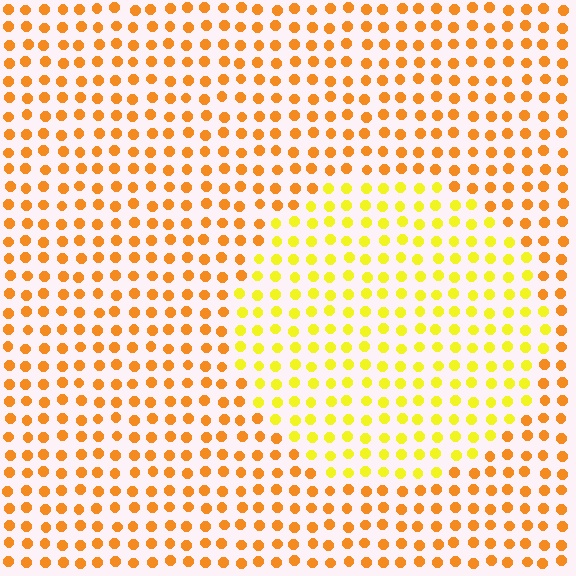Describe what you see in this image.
The image is filled with small orange elements in a uniform arrangement. A circle-shaped region is visible where the elements are tinted to a slightly different hue, forming a subtle color boundary.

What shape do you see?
I see a circle.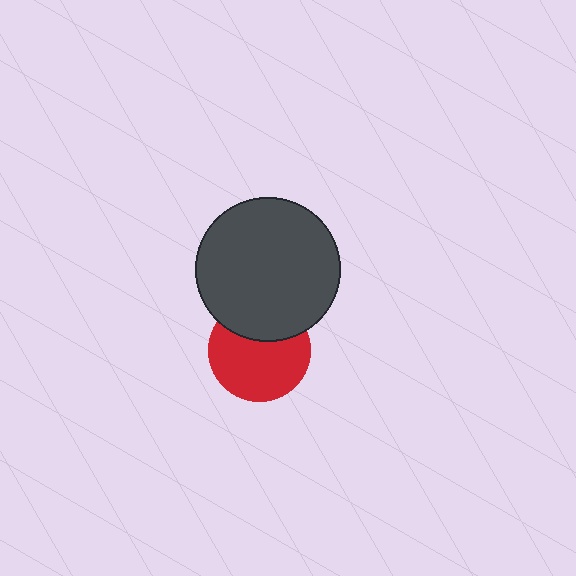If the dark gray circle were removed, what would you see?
You would see the complete red circle.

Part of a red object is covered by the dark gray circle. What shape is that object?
It is a circle.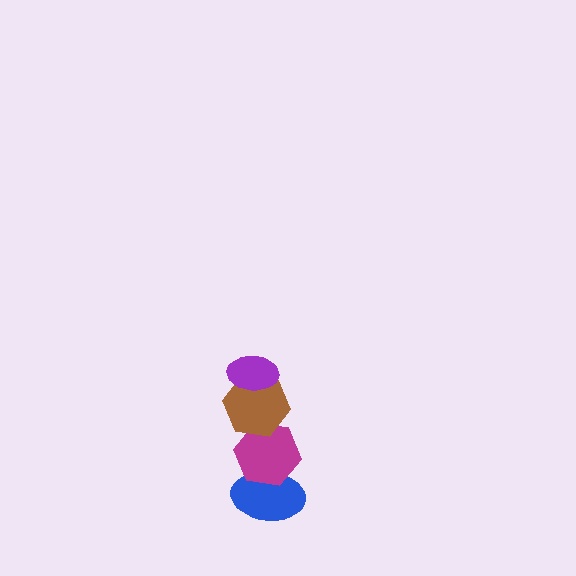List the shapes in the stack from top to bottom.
From top to bottom: the purple ellipse, the brown hexagon, the magenta hexagon, the blue ellipse.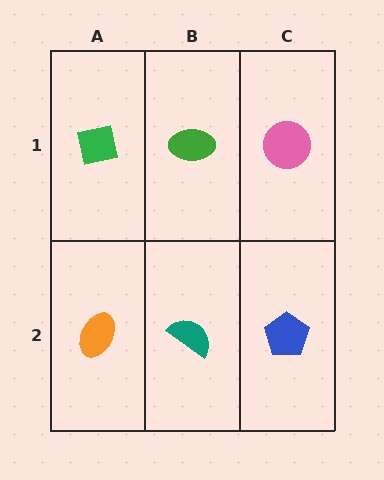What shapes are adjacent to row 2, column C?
A pink circle (row 1, column C), a teal semicircle (row 2, column B).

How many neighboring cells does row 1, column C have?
2.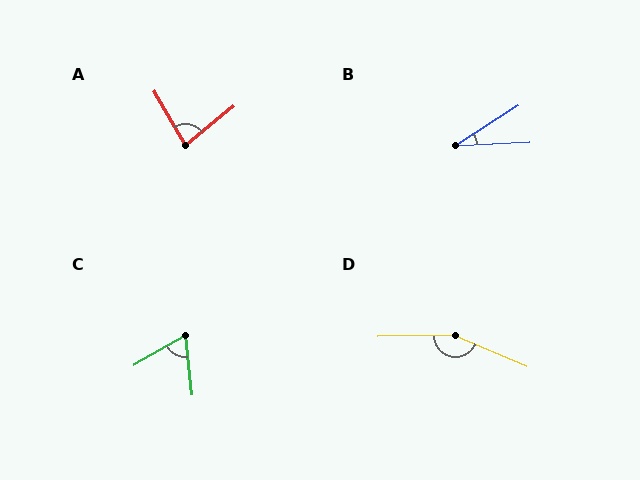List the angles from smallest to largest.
B (30°), C (67°), A (81°), D (156°).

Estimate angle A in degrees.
Approximately 81 degrees.